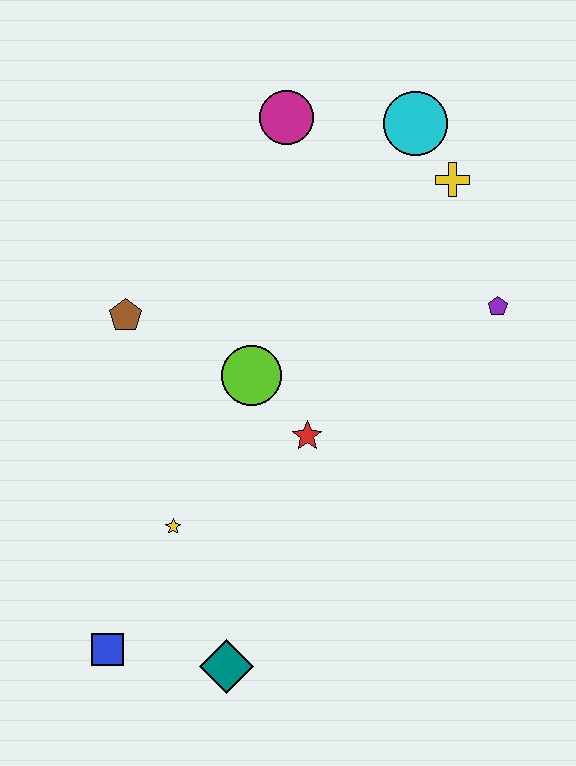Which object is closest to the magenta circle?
The cyan circle is closest to the magenta circle.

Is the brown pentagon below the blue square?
No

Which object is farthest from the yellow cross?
The blue square is farthest from the yellow cross.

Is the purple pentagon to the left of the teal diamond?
No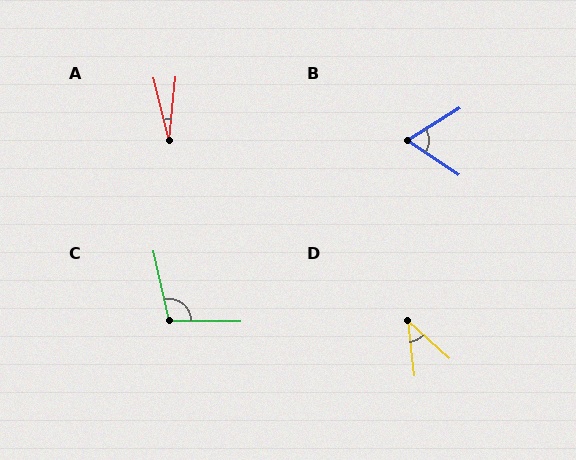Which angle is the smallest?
A, at approximately 20 degrees.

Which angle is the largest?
C, at approximately 103 degrees.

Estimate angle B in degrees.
Approximately 66 degrees.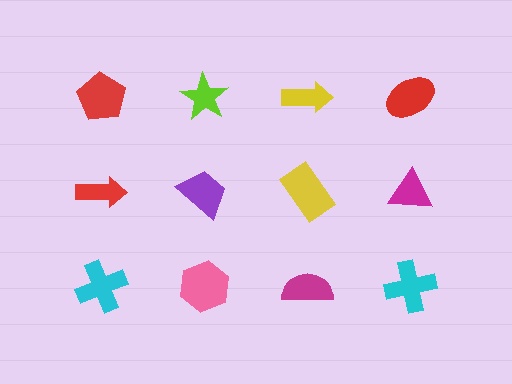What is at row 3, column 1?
A cyan cross.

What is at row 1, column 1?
A red pentagon.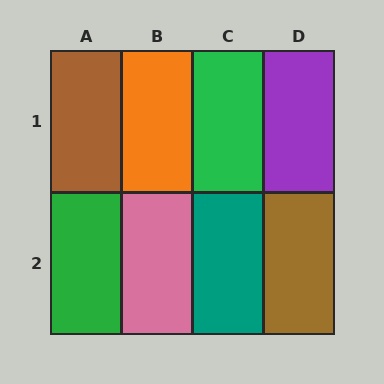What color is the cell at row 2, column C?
Teal.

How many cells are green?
2 cells are green.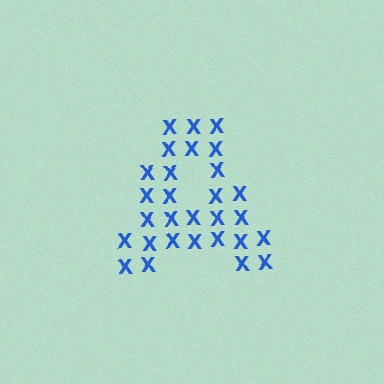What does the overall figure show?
The overall figure shows the letter A.